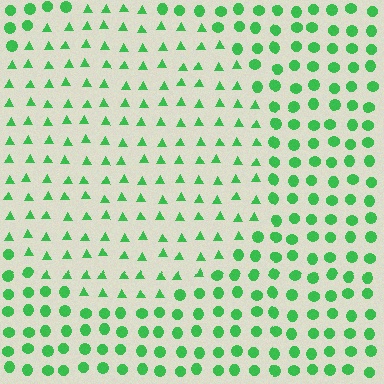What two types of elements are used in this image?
The image uses triangles inside the circle region and circles outside it.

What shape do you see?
I see a circle.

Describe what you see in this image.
The image is filled with small green elements arranged in a uniform grid. A circle-shaped region contains triangles, while the surrounding area contains circles. The boundary is defined purely by the change in element shape.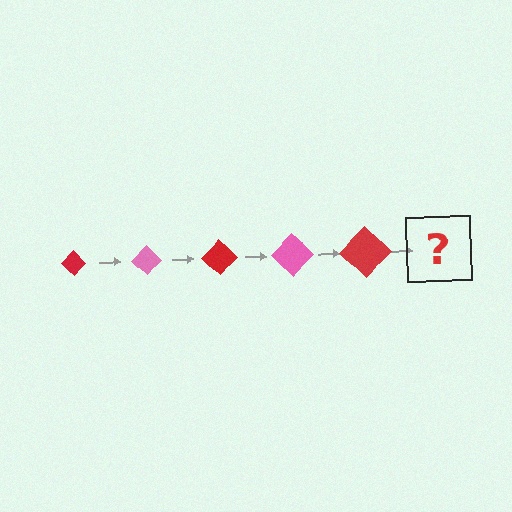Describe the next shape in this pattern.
It should be a pink diamond, larger than the previous one.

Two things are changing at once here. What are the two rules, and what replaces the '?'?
The two rules are that the diamond grows larger each step and the color cycles through red and pink. The '?' should be a pink diamond, larger than the previous one.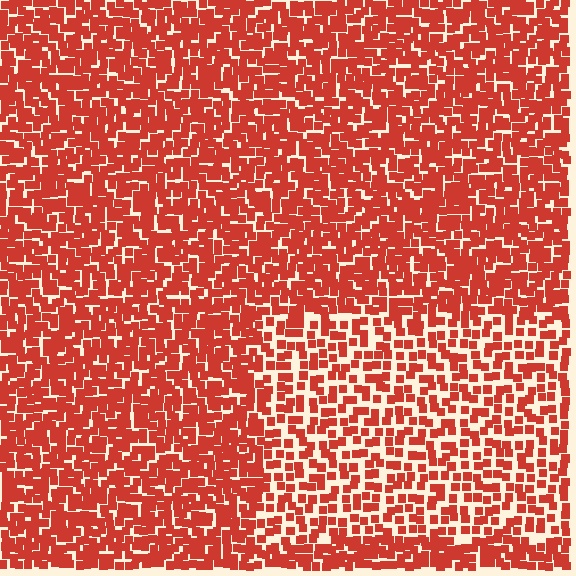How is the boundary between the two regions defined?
The boundary is defined by a change in element density (approximately 1.8x ratio). All elements are the same color, size, and shape.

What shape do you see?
I see a rectangle.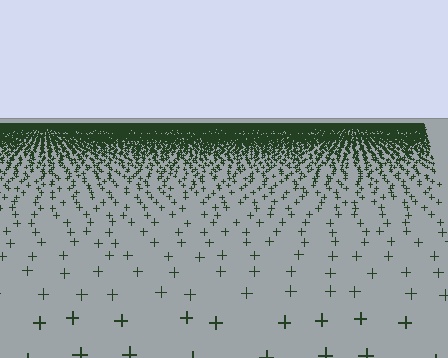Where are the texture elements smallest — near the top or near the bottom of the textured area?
Near the top.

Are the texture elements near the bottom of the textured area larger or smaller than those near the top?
Larger. Near the bottom, elements are closer to the viewer and appear at a bigger on-screen size.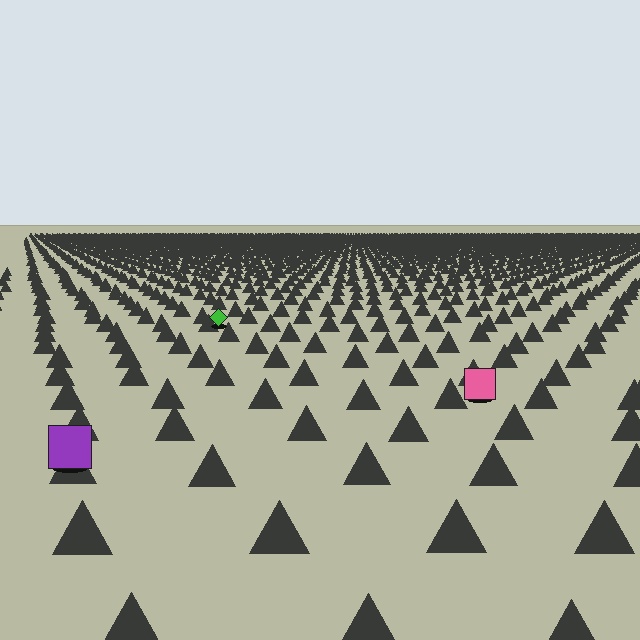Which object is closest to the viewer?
The purple square is closest. The texture marks near it are larger and more spread out.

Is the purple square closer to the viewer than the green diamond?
Yes. The purple square is closer — you can tell from the texture gradient: the ground texture is coarser near it.